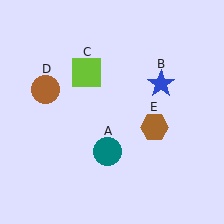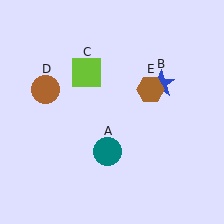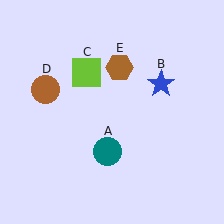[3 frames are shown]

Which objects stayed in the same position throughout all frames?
Teal circle (object A) and blue star (object B) and lime square (object C) and brown circle (object D) remained stationary.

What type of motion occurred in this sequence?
The brown hexagon (object E) rotated counterclockwise around the center of the scene.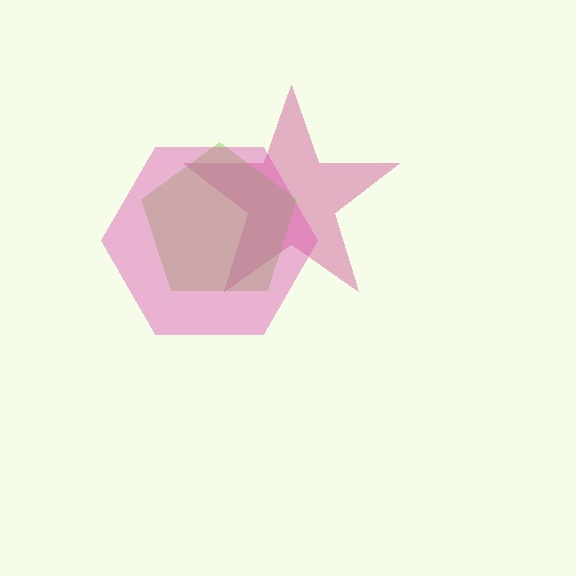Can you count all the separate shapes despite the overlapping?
Yes, there are 3 separate shapes.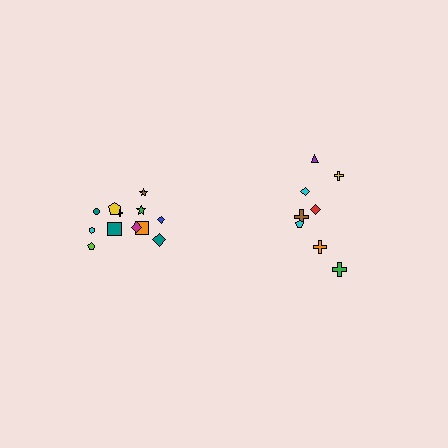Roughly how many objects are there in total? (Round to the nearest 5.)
Roughly 20 objects in total.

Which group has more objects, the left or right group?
The left group.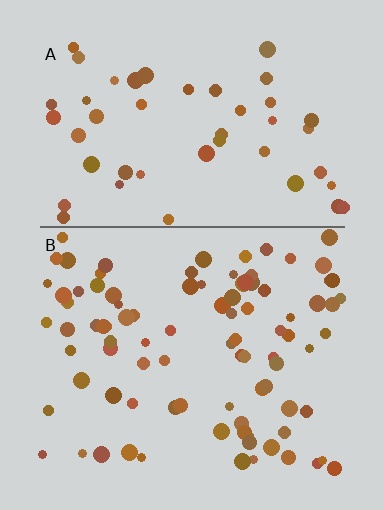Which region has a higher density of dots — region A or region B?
B (the bottom).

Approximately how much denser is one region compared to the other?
Approximately 2.0× — region B over region A.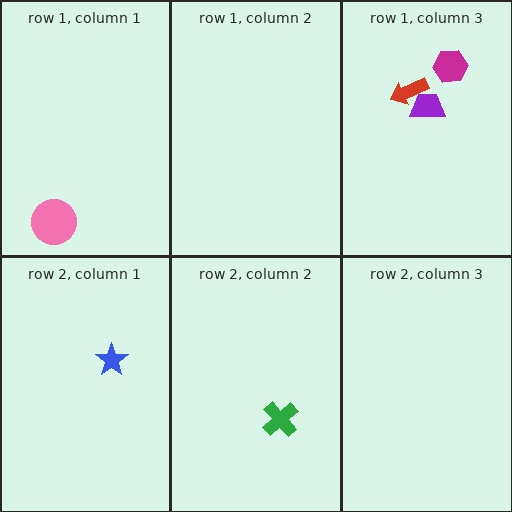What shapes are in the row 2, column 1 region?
The blue star.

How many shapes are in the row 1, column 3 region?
3.